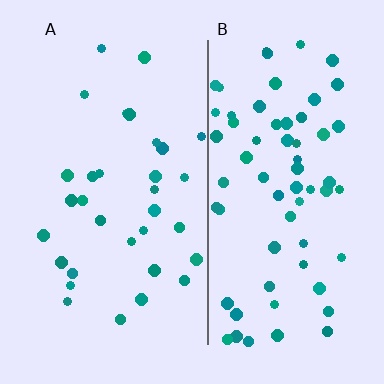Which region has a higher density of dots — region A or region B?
B (the right).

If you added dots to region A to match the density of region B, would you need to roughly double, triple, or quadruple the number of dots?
Approximately double.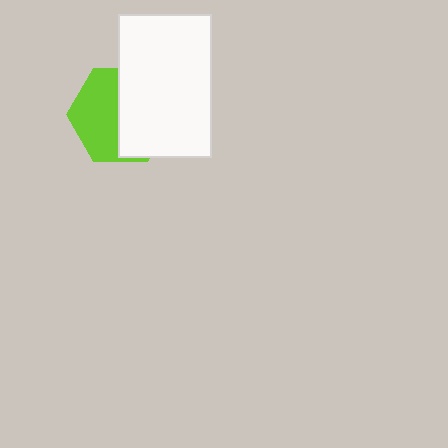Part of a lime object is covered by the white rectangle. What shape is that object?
It is a hexagon.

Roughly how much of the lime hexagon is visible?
About half of it is visible (roughly 48%).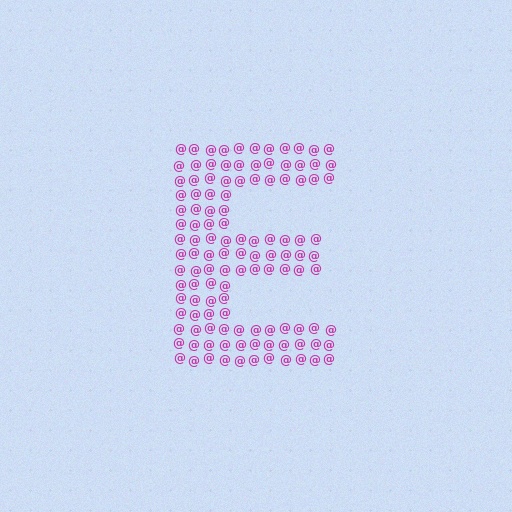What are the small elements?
The small elements are at signs.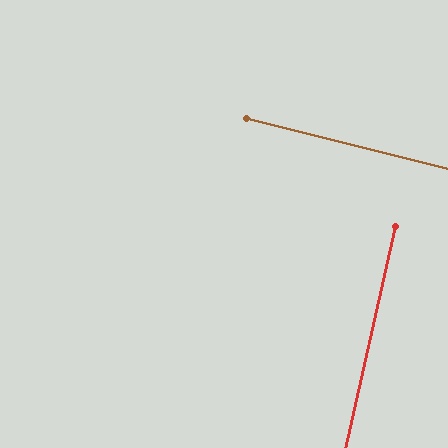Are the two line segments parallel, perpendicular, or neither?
Perpendicular — they meet at approximately 88°.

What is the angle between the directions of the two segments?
Approximately 88 degrees.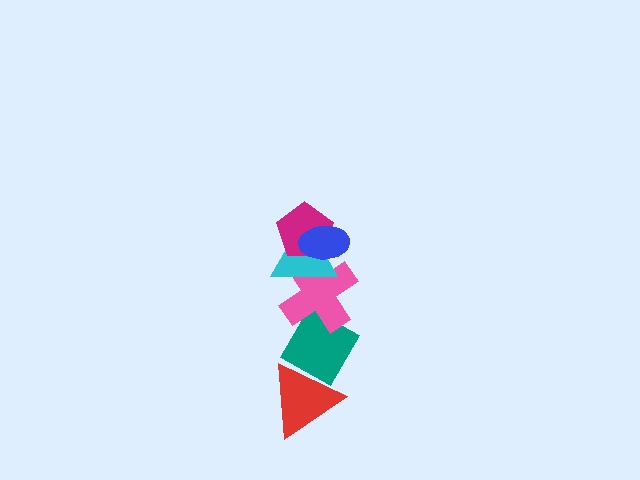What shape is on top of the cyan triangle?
The magenta pentagon is on top of the cyan triangle.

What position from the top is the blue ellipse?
The blue ellipse is 1st from the top.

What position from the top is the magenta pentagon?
The magenta pentagon is 2nd from the top.